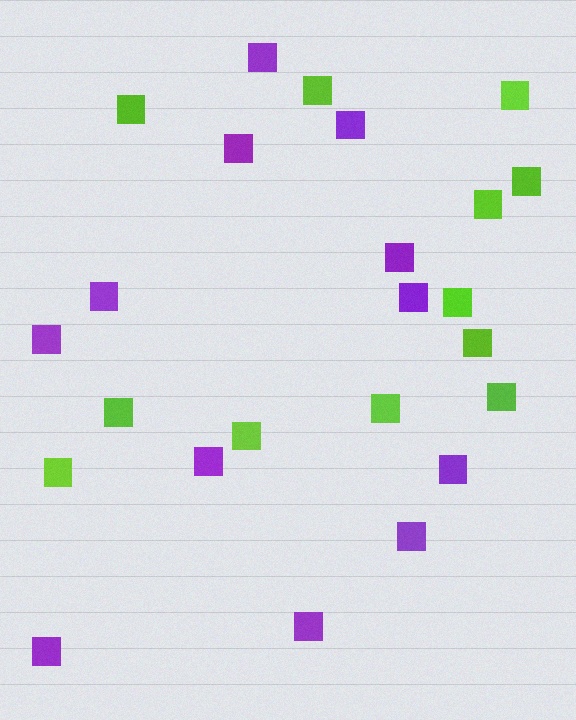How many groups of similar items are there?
There are 2 groups: one group of purple squares (12) and one group of lime squares (12).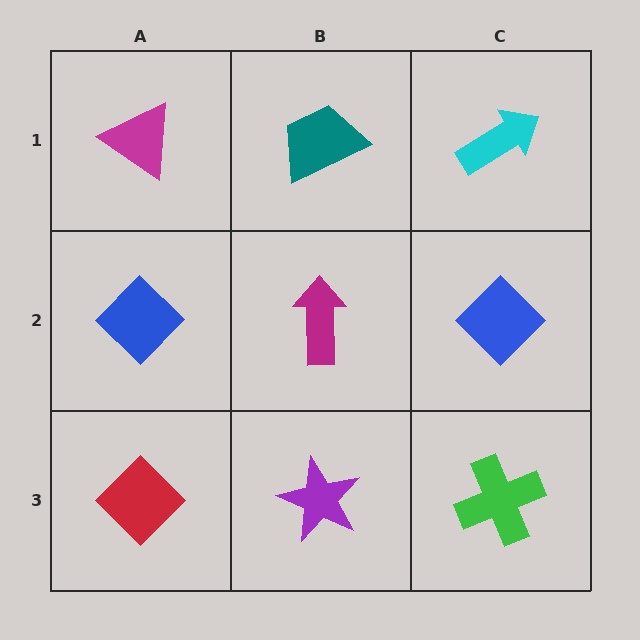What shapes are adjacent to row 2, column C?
A cyan arrow (row 1, column C), a green cross (row 3, column C), a magenta arrow (row 2, column B).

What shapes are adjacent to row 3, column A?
A blue diamond (row 2, column A), a purple star (row 3, column B).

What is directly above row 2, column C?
A cyan arrow.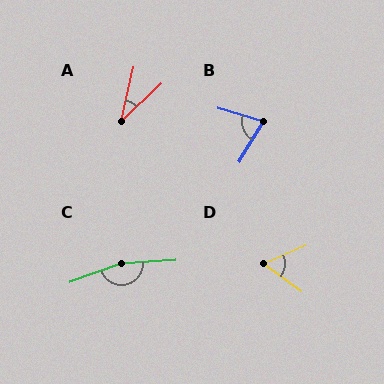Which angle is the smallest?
A, at approximately 34 degrees.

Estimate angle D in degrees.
Approximately 60 degrees.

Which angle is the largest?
C, at approximately 164 degrees.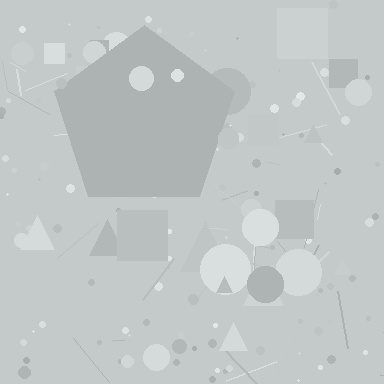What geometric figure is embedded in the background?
A pentagon is embedded in the background.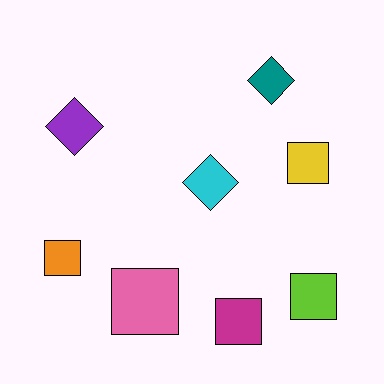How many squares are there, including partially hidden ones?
There are 5 squares.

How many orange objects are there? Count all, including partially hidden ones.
There is 1 orange object.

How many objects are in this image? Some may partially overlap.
There are 8 objects.